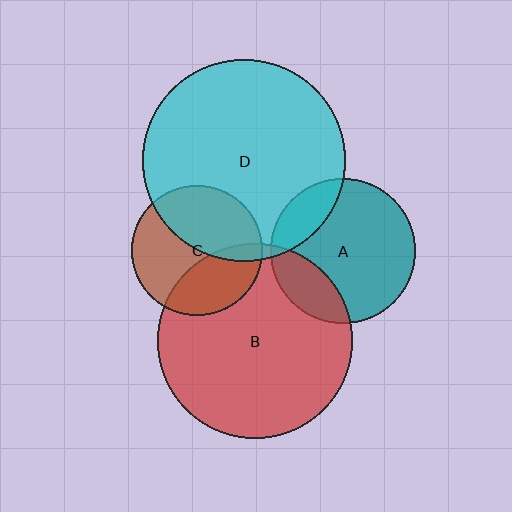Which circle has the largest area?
Circle D (cyan).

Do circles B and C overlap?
Yes.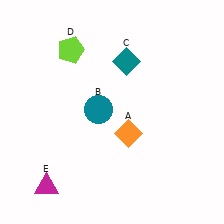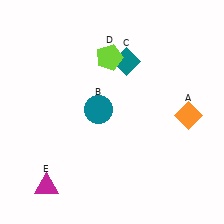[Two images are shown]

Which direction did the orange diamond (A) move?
The orange diamond (A) moved right.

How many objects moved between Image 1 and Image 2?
2 objects moved between the two images.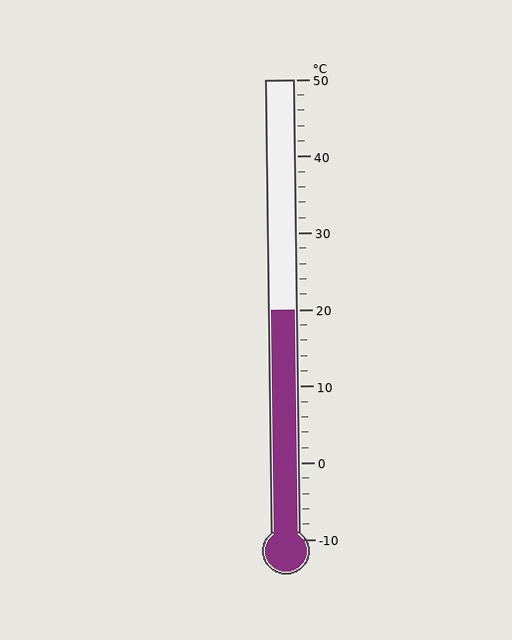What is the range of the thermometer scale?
The thermometer scale ranges from -10°C to 50°C.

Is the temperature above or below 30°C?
The temperature is below 30°C.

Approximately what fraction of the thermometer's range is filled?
The thermometer is filled to approximately 50% of its range.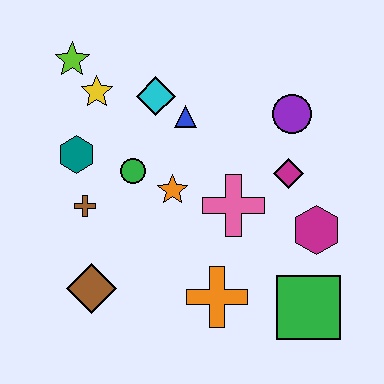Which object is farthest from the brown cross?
The green square is farthest from the brown cross.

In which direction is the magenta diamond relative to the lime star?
The magenta diamond is to the right of the lime star.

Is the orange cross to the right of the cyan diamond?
Yes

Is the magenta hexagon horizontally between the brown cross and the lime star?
No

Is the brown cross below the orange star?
Yes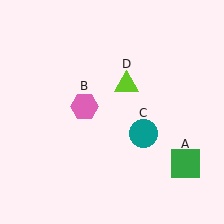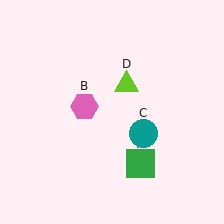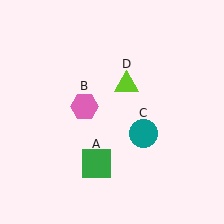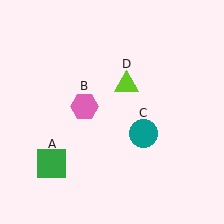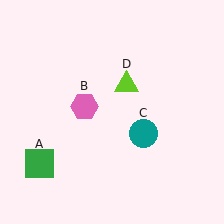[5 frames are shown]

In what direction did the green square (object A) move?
The green square (object A) moved left.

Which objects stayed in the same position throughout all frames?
Pink hexagon (object B) and teal circle (object C) and lime triangle (object D) remained stationary.